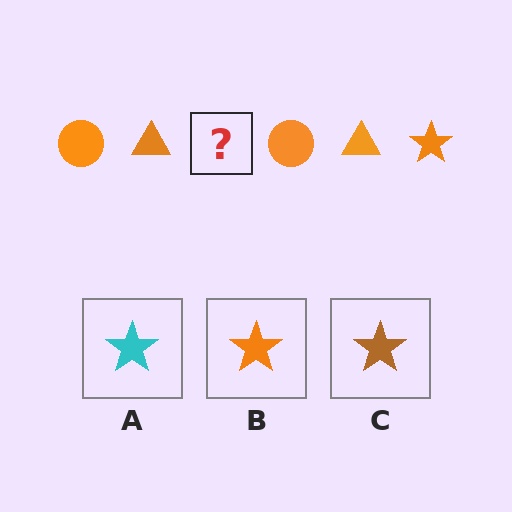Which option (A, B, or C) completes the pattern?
B.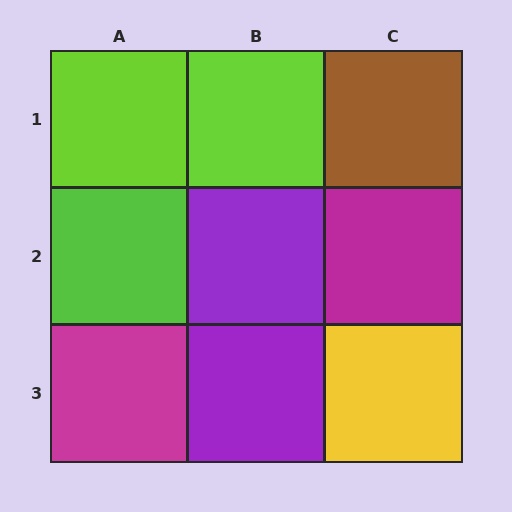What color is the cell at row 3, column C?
Yellow.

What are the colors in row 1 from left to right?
Lime, lime, brown.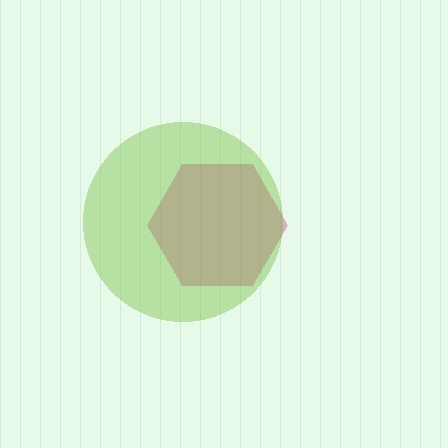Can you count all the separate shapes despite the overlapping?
Yes, there are 2 separate shapes.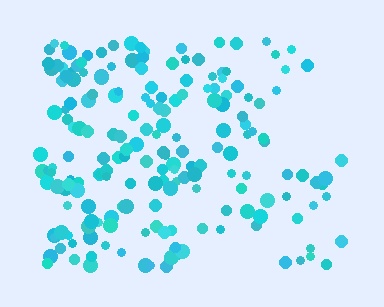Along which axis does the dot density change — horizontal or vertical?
Horizontal.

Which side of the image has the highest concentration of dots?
The left.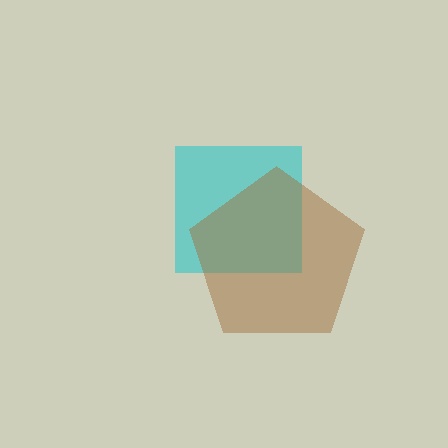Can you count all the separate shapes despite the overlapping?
Yes, there are 2 separate shapes.